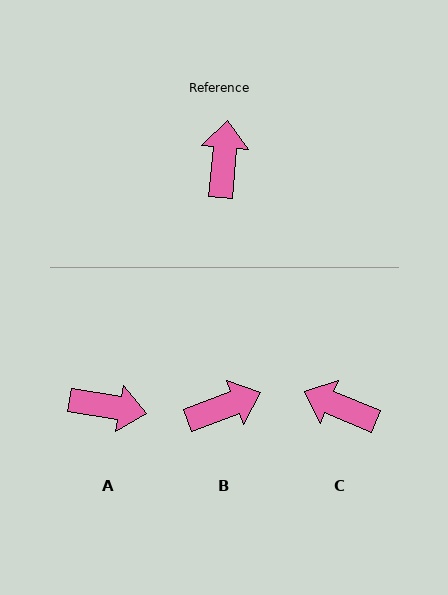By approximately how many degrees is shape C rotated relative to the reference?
Approximately 72 degrees counter-clockwise.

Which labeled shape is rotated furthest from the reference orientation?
A, about 95 degrees away.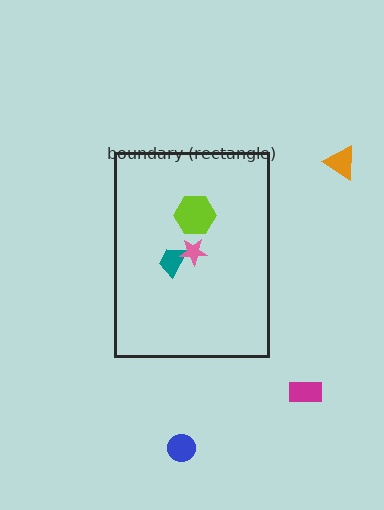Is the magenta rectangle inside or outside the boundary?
Outside.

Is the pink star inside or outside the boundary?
Inside.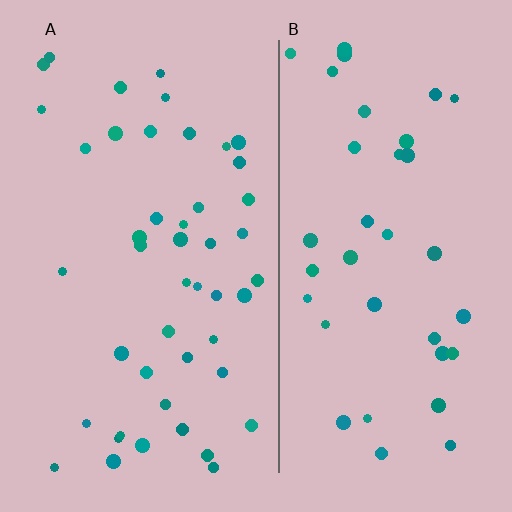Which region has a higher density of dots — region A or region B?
A (the left).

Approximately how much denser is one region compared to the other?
Approximately 1.3× — region A over region B.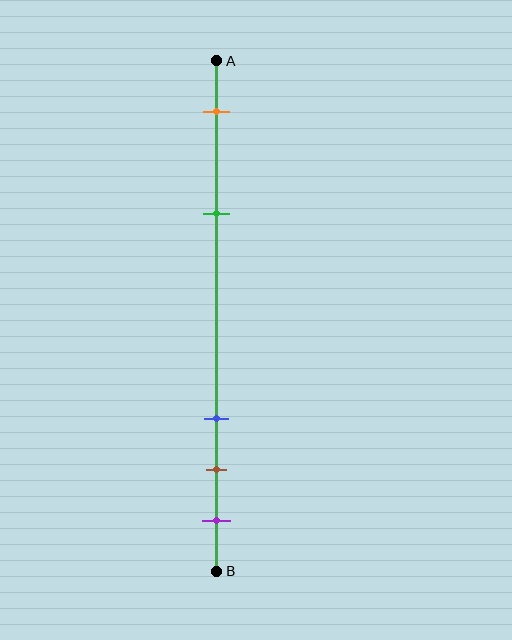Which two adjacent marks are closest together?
The brown and purple marks are the closest adjacent pair.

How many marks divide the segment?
There are 5 marks dividing the segment.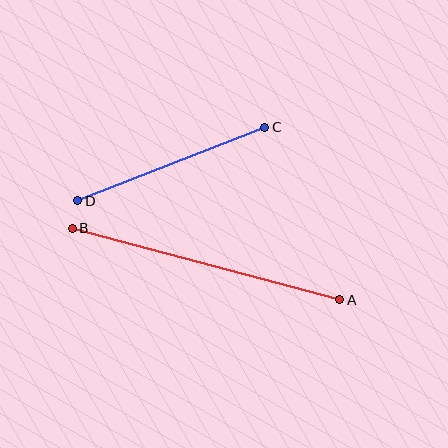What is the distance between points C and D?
The distance is approximately 201 pixels.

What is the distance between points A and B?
The distance is approximately 277 pixels.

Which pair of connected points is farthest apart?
Points A and B are farthest apart.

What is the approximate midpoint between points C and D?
The midpoint is at approximately (171, 164) pixels.